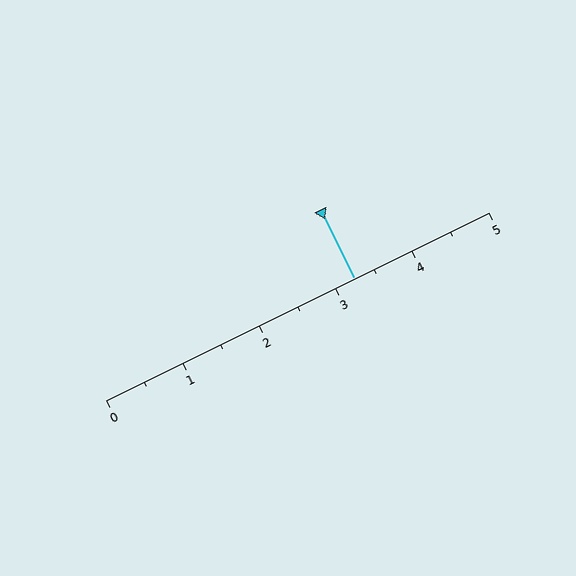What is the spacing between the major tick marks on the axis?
The major ticks are spaced 1 apart.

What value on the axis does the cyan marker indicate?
The marker indicates approximately 3.2.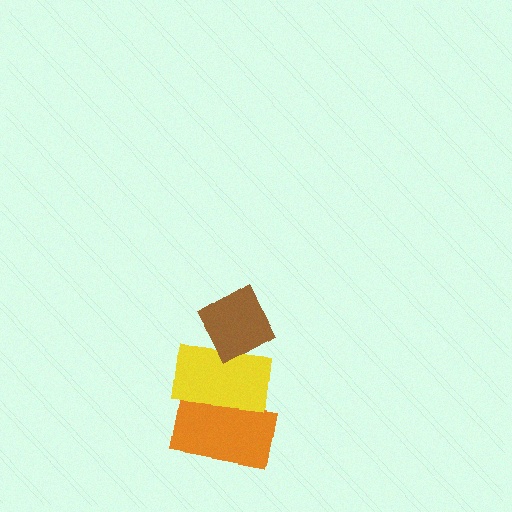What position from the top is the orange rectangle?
The orange rectangle is 3rd from the top.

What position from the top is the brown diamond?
The brown diamond is 1st from the top.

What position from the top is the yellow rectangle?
The yellow rectangle is 2nd from the top.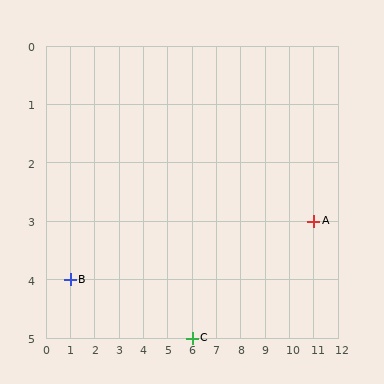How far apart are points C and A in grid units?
Points C and A are 5 columns and 2 rows apart (about 5.4 grid units diagonally).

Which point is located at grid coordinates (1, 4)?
Point B is at (1, 4).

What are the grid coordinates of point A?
Point A is at grid coordinates (11, 3).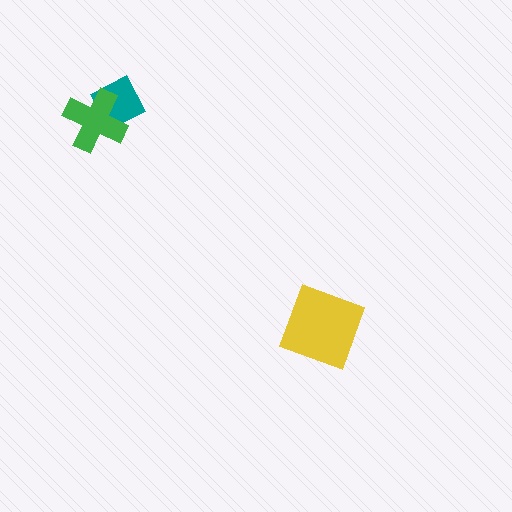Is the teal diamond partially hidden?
Yes, it is partially covered by another shape.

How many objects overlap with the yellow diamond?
0 objects overlap with the yellow diamond.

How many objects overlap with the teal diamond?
1 object overlaps with the teal diamond.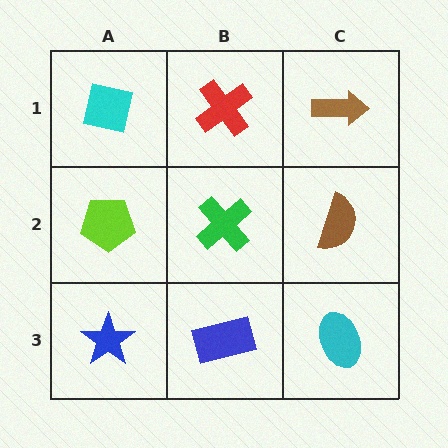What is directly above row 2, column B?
A red cross.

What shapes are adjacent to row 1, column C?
A brown semicircle (row 2, column C), a red cross (row 1, column B).